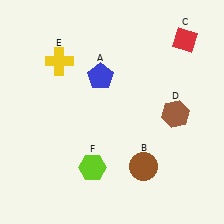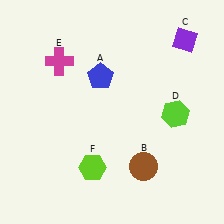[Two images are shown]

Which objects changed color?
C changed from red to purple. D changed from brown to lime. E changed from yellow to magenta.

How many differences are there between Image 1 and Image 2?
There are 3 differences between the two images.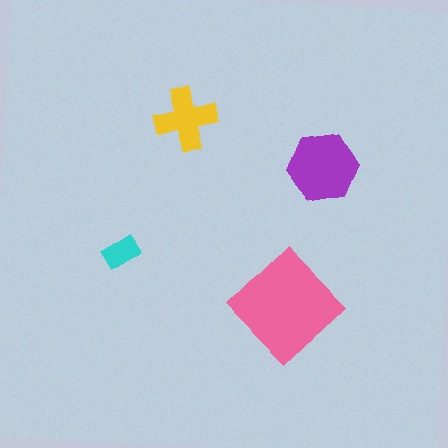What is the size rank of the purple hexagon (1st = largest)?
2nd.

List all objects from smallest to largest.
The cyan rectangle, the yellow cross, the purple hexagon, the pink diamond.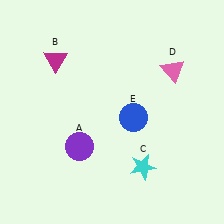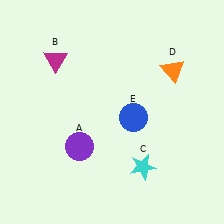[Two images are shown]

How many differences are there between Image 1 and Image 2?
There is 1 difference between the two images.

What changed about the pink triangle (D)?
In Image 1, D is pink. In Image 2, it changed to orange.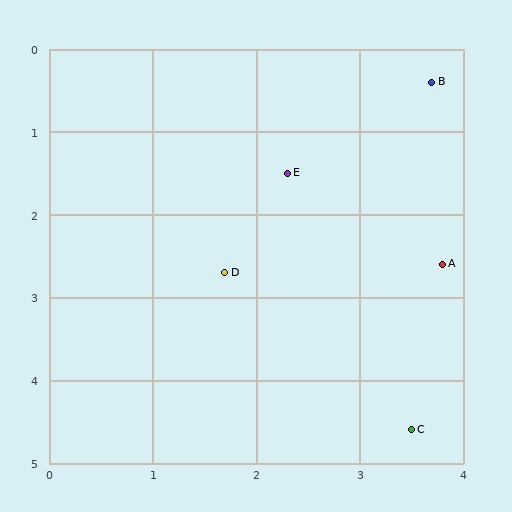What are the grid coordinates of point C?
Point C is at approximately (3.5, 4.6).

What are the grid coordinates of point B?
Point B is at approximately (3.7, 0.4).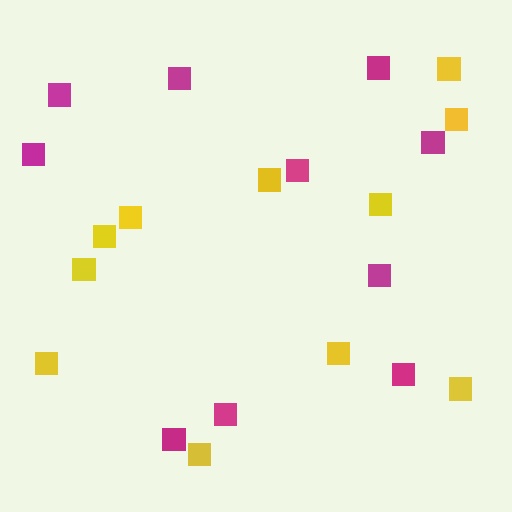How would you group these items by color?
There are 2 groups: one group of yellow squares (11) and one group of magenta squares (10).